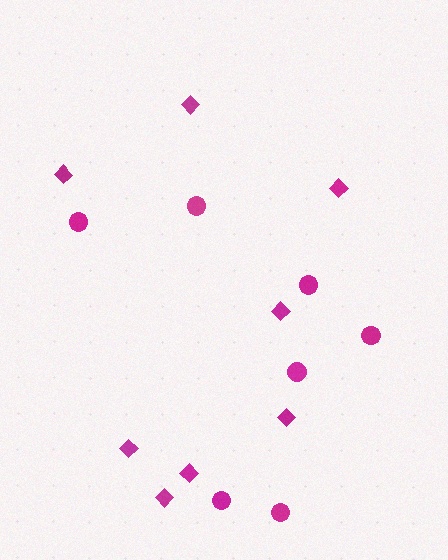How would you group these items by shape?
There are 2 groups: one group of diamonds (8) and one group of circles (7).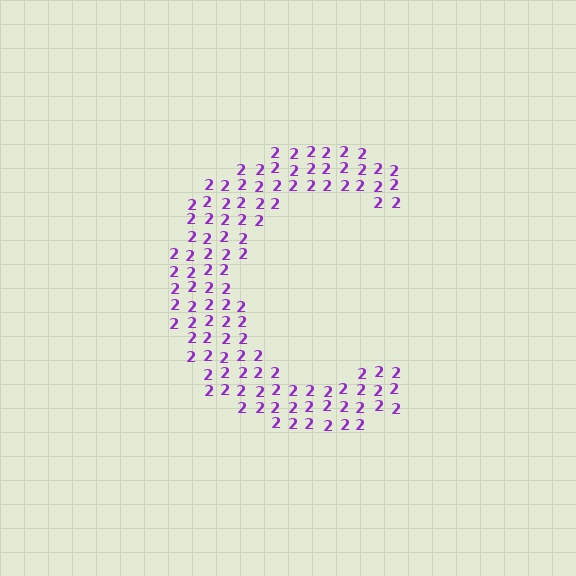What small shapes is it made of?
It is made of small digit 2's.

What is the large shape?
The large shape is the letter C.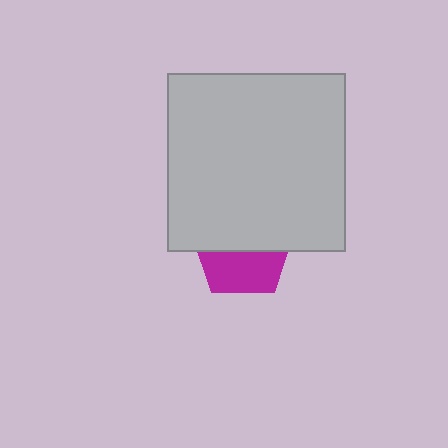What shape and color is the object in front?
The object in front is a light gray square.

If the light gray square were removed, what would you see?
You would see the complete magenta pentagon.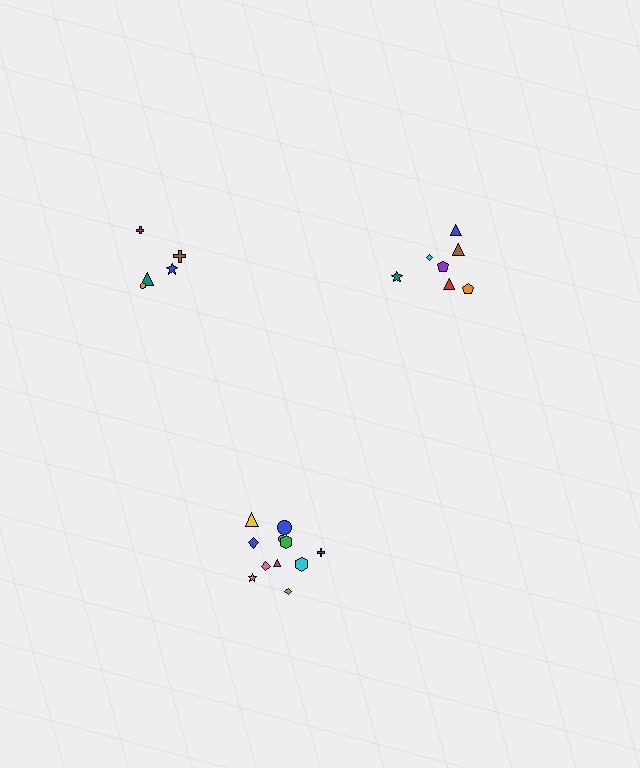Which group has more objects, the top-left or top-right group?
The top-right group.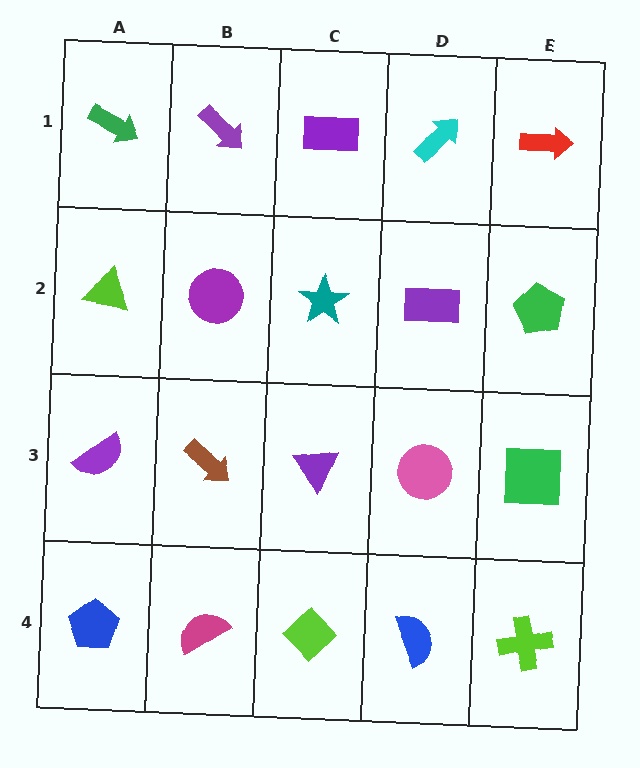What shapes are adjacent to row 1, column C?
A teal star (row 2, column C), a purple arrow (row 1, column B), a cyan arrow (row 1, column D).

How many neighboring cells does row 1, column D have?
3.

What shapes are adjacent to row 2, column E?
A red arrow (row 1, column E), a green square (row 3, column E), a purple rectangle (row 2, column D).